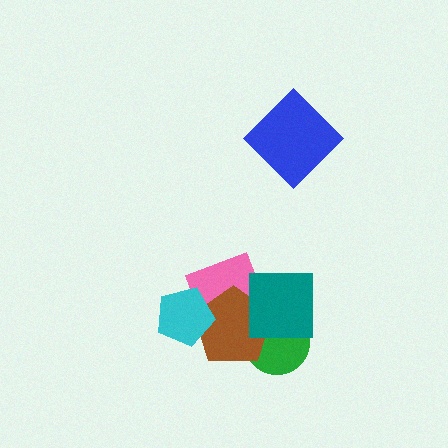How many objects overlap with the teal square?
3 objects overlap with the teal square.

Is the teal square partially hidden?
No, no other shape covers it.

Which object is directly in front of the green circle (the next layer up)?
The brown pentagon is directly in front of the green circle.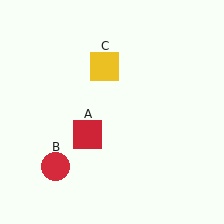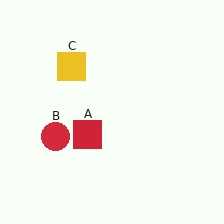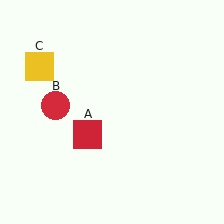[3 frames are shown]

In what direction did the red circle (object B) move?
The red circle (object B) moved up.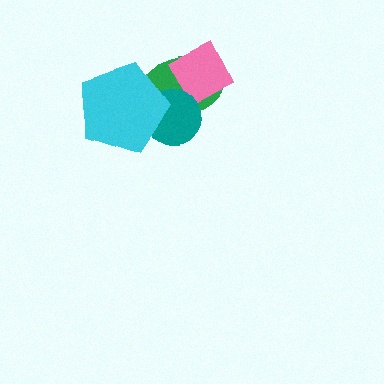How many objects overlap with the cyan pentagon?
2 objects overlap with the cyan pentagon.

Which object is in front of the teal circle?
The cyan pentagon is in front of the teal circle.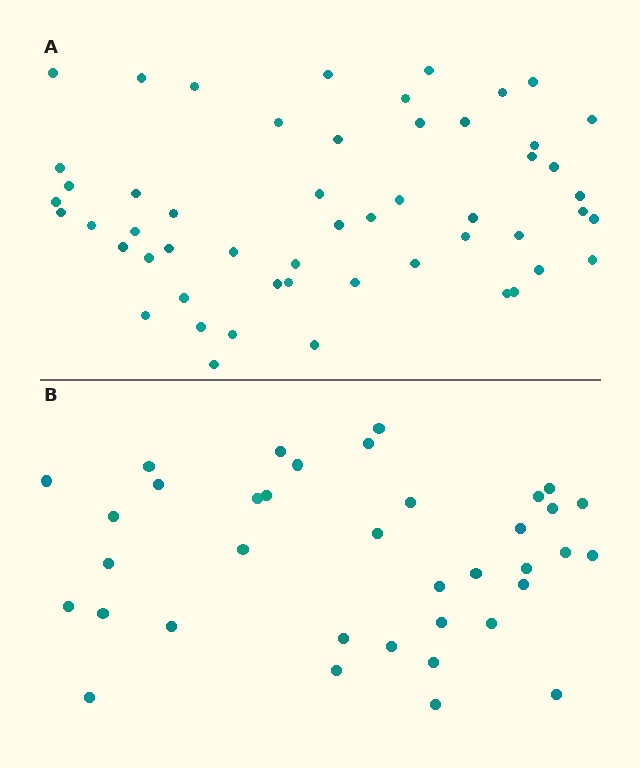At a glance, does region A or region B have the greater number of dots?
Region A (the top region) has more dots.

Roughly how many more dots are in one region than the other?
Region A has approximately 15 more dots than region B.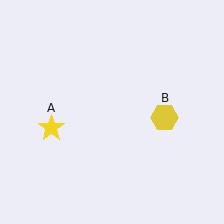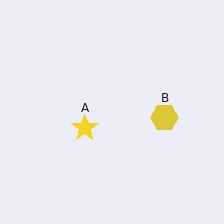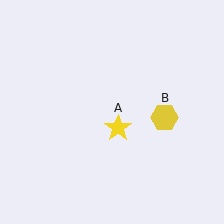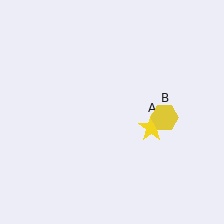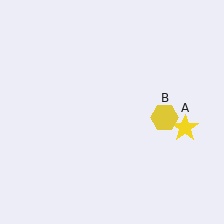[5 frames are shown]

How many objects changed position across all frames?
1 object changed position: yellow star (object A).